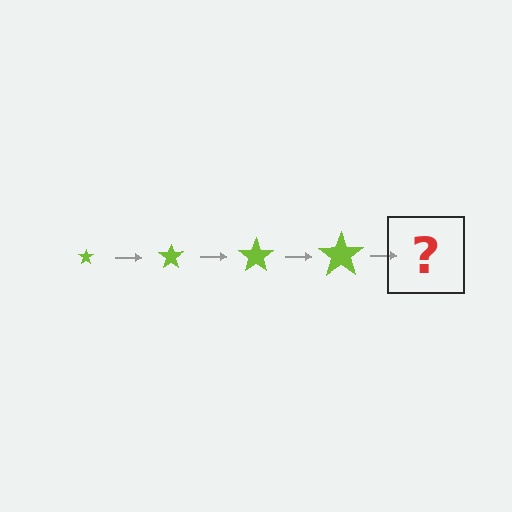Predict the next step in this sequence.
The next step is a lime star, larger than the previous one.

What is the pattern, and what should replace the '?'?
The pattern is that the star gets progressively larger each step. The '?' should be a lime star, larger than the previous one.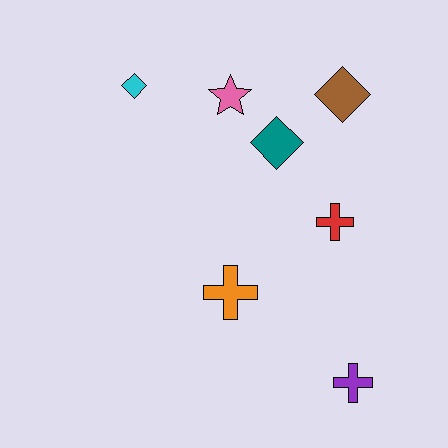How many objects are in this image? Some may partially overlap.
There are 7 objects.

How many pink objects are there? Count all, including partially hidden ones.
There is 1 pink object.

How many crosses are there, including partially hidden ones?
There are 3 crosses.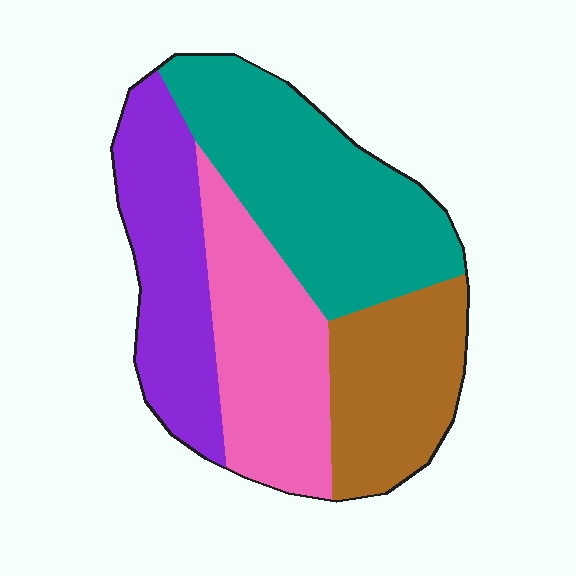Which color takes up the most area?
Teal, at roughly 35%.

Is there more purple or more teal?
Teal.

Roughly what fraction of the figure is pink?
Pink covers 24% of the figure.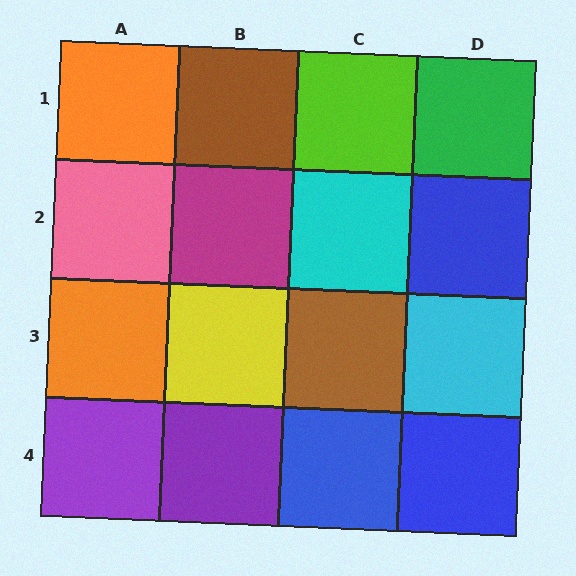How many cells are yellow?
1 cell is yellow.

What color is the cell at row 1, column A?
Orange.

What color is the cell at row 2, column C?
Cyan.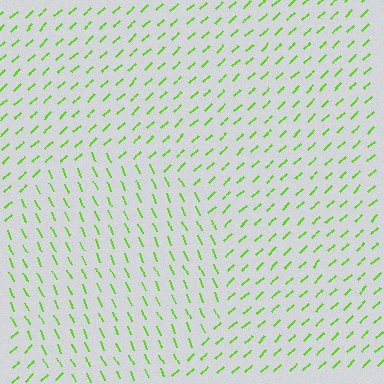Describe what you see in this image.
The image is filled with small lime line segments. A circle region in the image has lines oriented differently from the surrounding lines, creating a visible texture boundary.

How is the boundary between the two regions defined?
The boundary is defined purely by a change in line orientation (approximately 70 degrees difference). All lines are the same color and thickness.